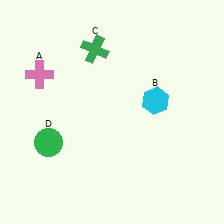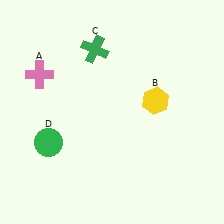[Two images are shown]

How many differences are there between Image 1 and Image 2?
There is 1 difference between the two images.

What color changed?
The hexagon (B) changed from cyan in Image 1 to yellow in Image 2.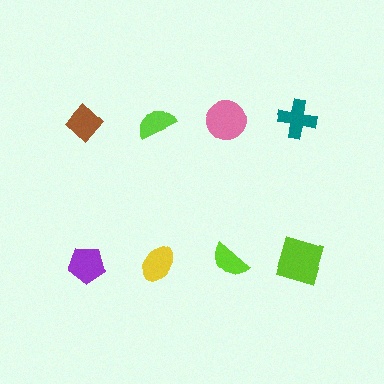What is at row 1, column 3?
A pink circle.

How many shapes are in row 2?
4 shapes.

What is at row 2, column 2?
A yellow ellipse.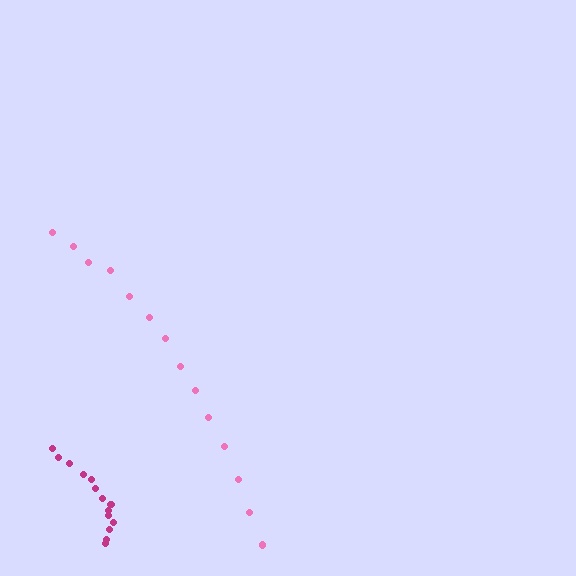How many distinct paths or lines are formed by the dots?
There are 2 distinct paths.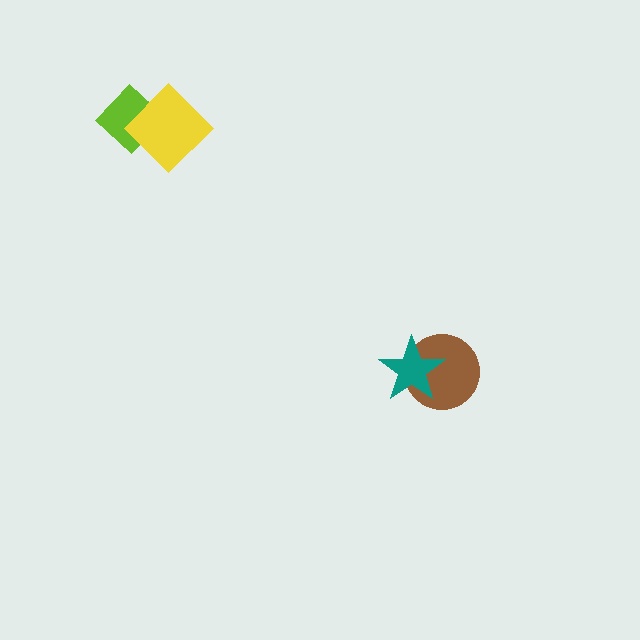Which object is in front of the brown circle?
The teal star is in front of the brown circle.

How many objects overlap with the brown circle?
1 object overlaps with the brown circle.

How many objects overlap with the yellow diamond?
1 object overlaps with the yellow diamond.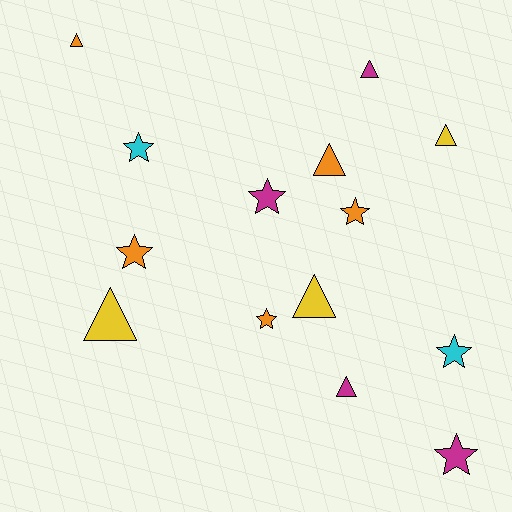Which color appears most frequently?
Orange, with 5 objects.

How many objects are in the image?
There are 14 objects.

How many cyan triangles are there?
There are no cyan triangles.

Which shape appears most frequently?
Triangle, with 7 objects.